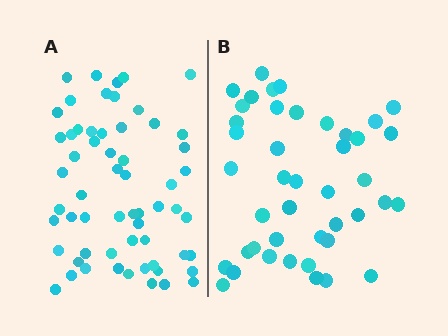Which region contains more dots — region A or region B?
Region A (the left region) has more dots.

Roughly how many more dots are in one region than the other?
Region A has approximately 15 more dots than region B.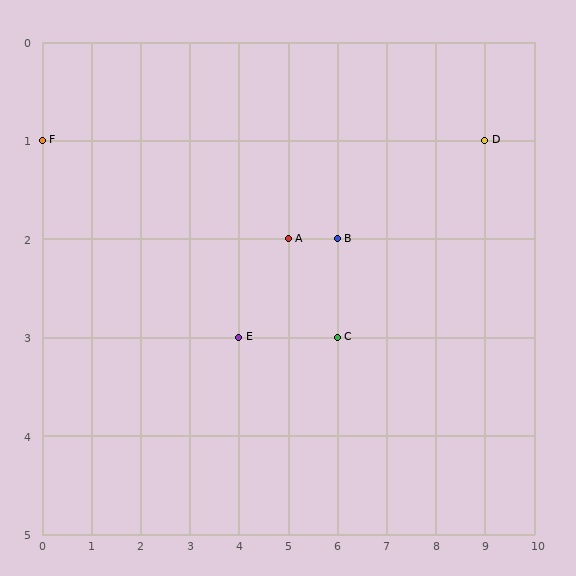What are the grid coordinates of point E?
Point E is at grid coordinates (4, 3).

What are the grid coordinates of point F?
Point F is at grid coordinates (0, 1).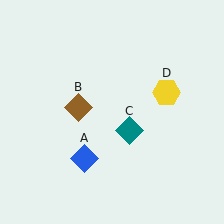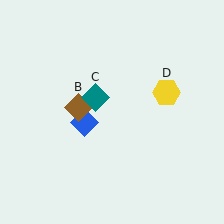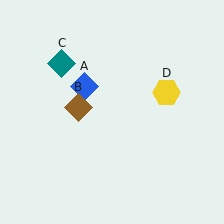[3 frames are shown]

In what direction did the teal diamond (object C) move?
The teal diamond (object C) moved up and to the left.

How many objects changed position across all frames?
2 objects changed position: blue diamond (object A), teal diamond (object C).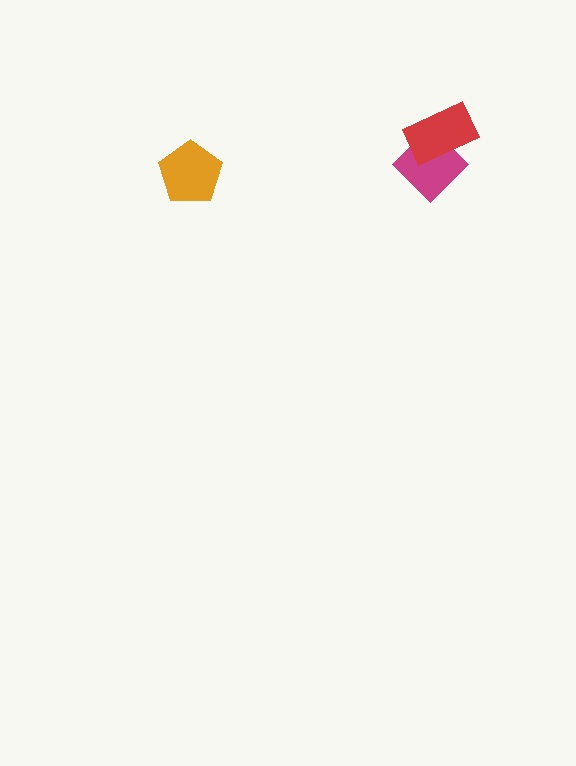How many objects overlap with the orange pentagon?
0 objects overlap with the orange pentagon.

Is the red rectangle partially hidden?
No, no other shape covers it.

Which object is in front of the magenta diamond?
The red rectangle is in front of the magenta diamond.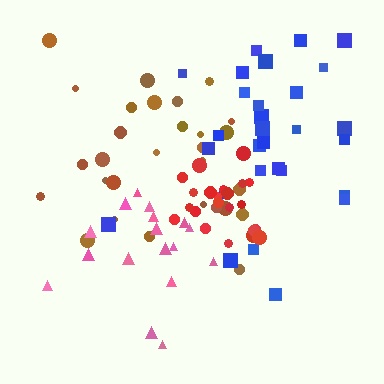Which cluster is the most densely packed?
Red.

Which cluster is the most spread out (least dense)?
Blue.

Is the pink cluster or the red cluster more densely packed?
Red.